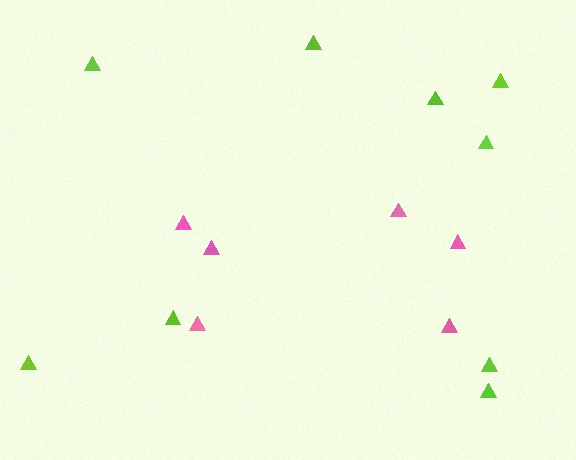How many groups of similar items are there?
There are 2 groups: one group of pink triangles (6) and one group of lime triangles (9).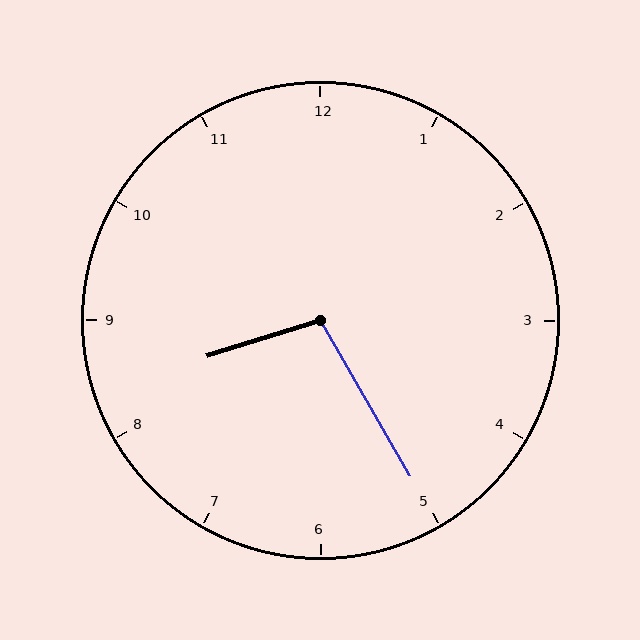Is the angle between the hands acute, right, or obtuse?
It is obtuse.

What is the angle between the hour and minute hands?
Approximately 102 degrees.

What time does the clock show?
8:25.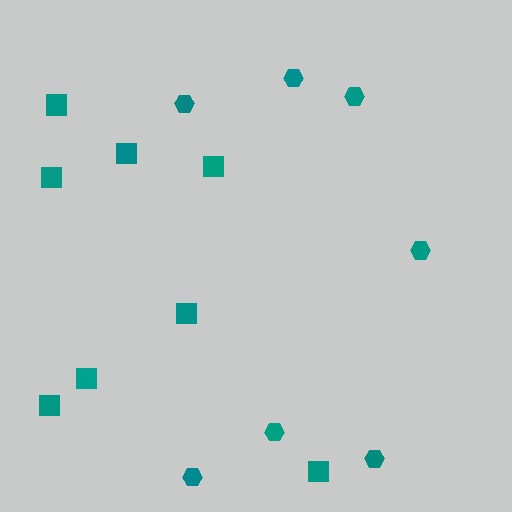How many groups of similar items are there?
There are 2 groups: one group of hexagons (7) and one group of squares (8).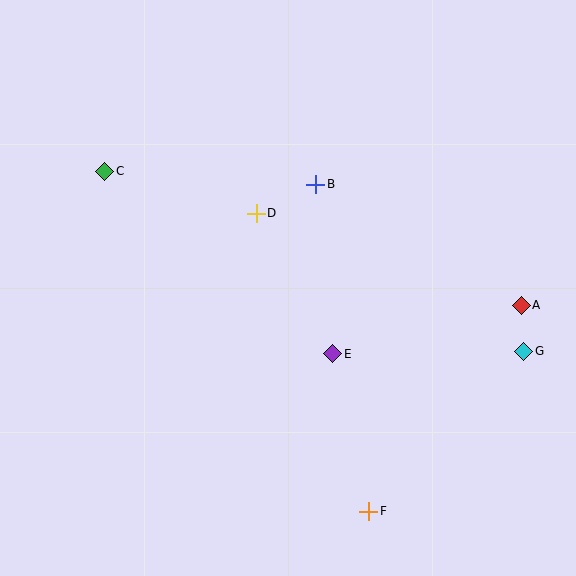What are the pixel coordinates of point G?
Point G is at (524, 351).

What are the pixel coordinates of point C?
Point C is at (105, 171).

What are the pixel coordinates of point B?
Point B is at (316, 184).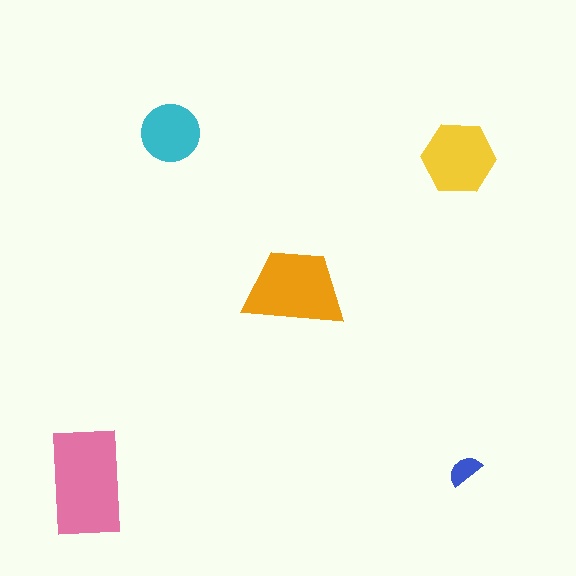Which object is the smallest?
The blue semicircle.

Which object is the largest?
The pink rectangle.